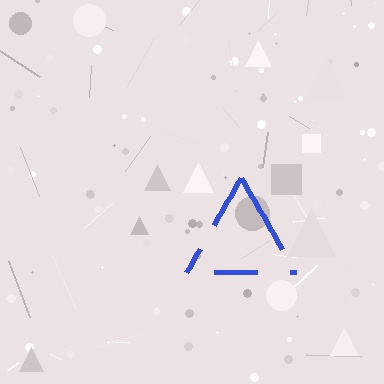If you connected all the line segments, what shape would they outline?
They would outline a triangle.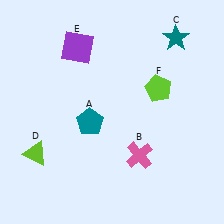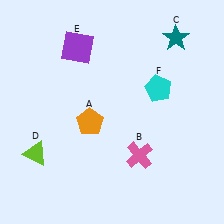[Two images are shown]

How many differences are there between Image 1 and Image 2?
There are 2 differences between the two images.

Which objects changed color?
A changed from teal to orange. F changed from lime to cyan.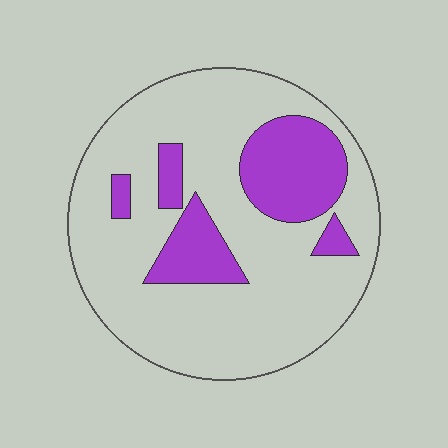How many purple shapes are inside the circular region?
5.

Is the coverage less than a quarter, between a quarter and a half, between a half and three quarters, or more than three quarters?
Less than a quarter.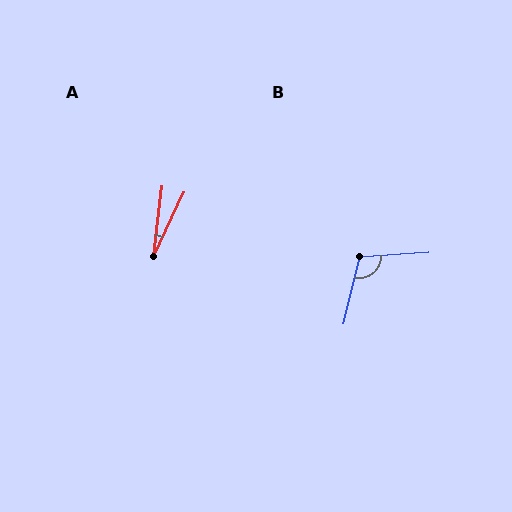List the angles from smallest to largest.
A (19°), B (107°).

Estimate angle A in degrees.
Approximately 19 degrees.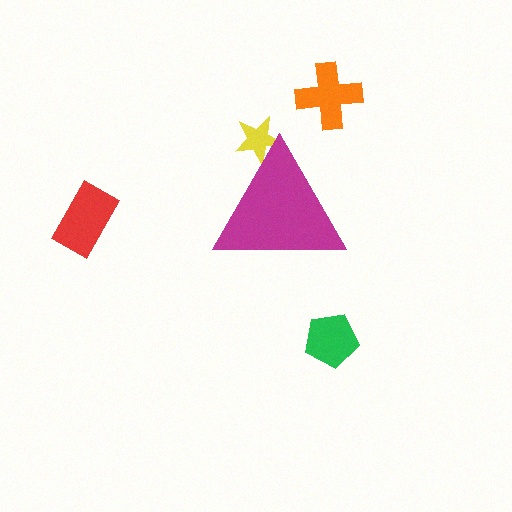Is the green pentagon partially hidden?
No, the green pentagon is fully visible.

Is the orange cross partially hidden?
No, the orange cross is fully visible.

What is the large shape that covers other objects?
A magenta triangle.